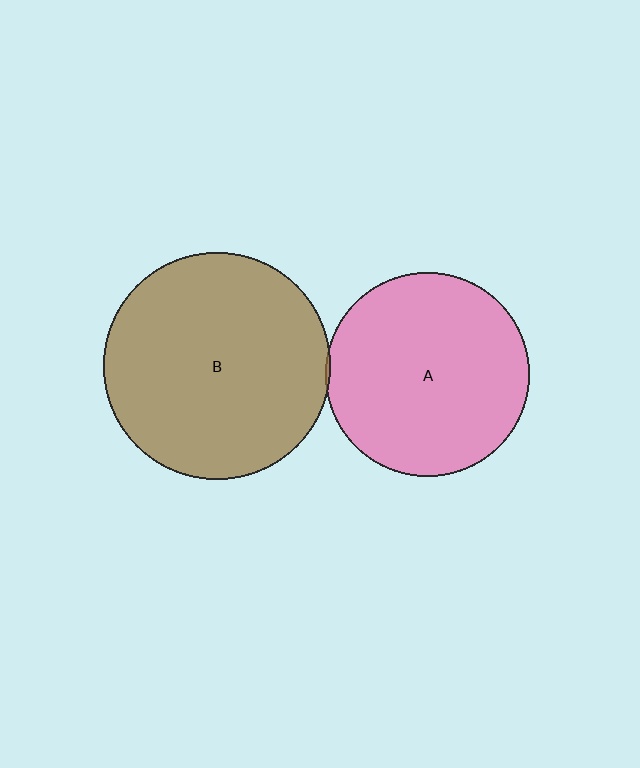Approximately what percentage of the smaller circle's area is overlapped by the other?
Approximately 5%.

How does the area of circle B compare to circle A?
Approximately 1.2 times.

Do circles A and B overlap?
Yes.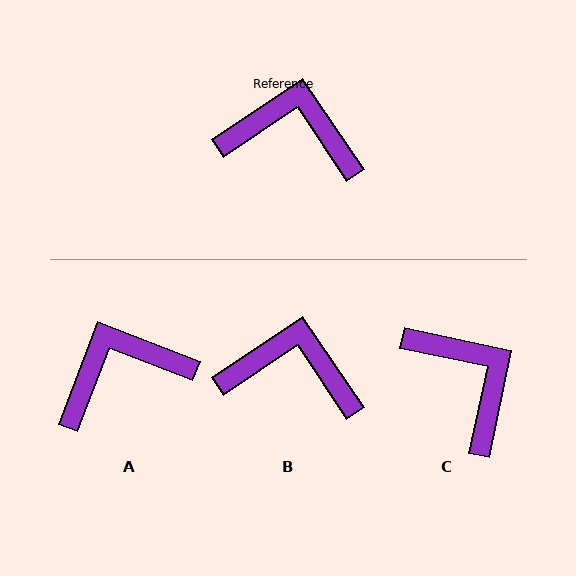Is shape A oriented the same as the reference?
No, it is off by about 35 degrees.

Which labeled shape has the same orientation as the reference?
B.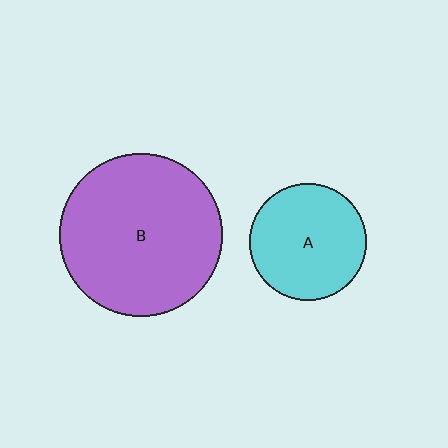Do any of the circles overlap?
No, none of the circles overlap.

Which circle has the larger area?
Circle B (purple).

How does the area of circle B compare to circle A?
Approximately 2.0 times.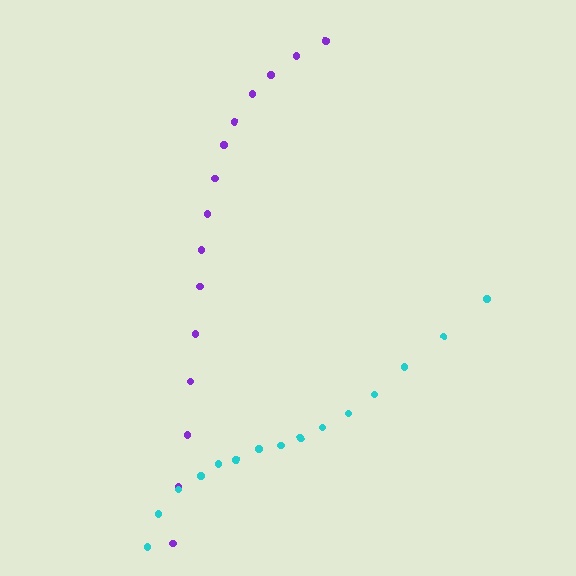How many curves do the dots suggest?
There are 2 distinct paths.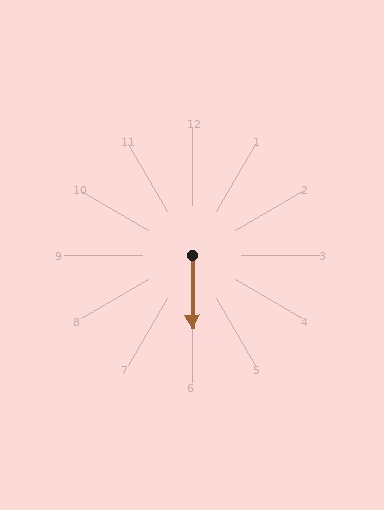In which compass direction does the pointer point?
South.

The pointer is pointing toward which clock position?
Roughly 6 o'clock.